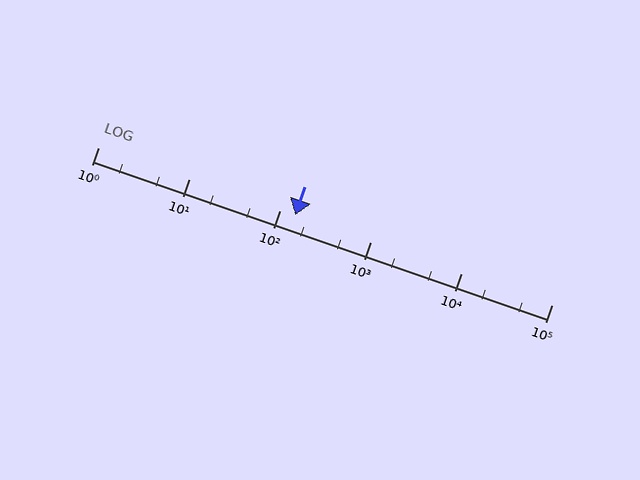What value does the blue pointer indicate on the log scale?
The pointer indicates approximately 150.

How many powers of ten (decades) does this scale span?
The scale spans 5 decades, from 1 to 100000.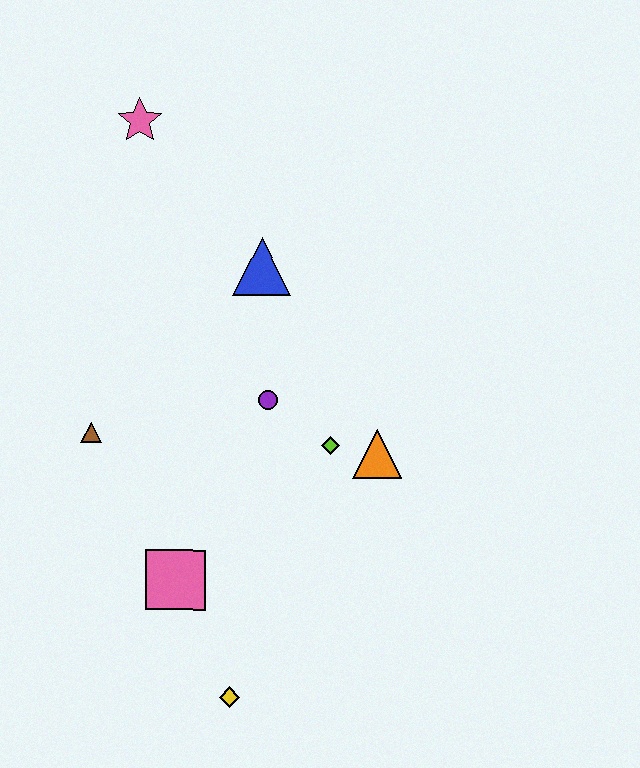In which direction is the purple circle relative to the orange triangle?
The purple circle is to the left of the orange triangle.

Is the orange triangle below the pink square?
No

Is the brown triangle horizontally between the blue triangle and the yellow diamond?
No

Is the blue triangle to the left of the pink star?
No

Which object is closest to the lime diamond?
The orange triangle is closest to the lime diamond.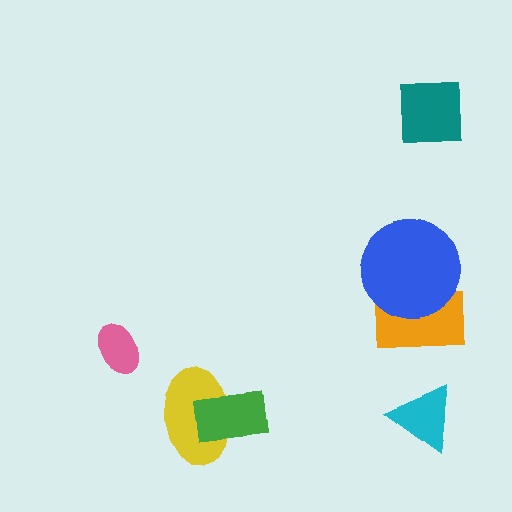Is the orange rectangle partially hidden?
Yes, it is partially covered by another shape.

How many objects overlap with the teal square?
0 objects overlap with the teal square.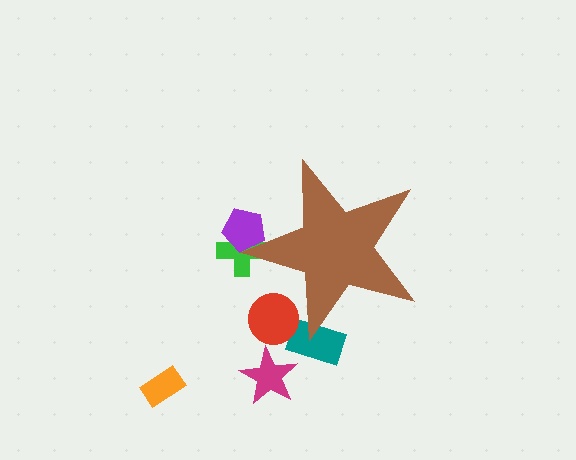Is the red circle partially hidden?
Yes, the red circle is partially hidden behind the brown star.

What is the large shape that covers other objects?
A brown star.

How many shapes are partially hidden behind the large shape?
4 shapes are partially hidden.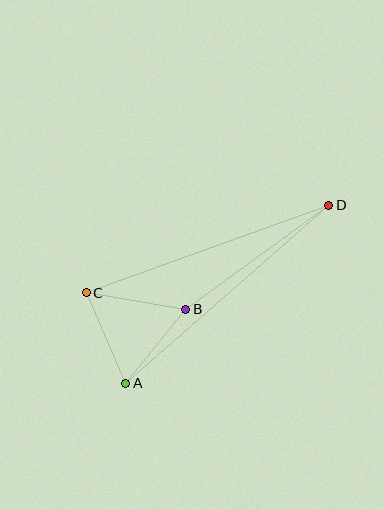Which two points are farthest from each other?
Points A and D are farthest from each other.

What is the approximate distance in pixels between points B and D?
The distance between B and D is approximately 177 pixels.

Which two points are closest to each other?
Points A and B are closest to each other.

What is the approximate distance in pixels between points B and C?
The distance between B and C is approximately 101 pixels.